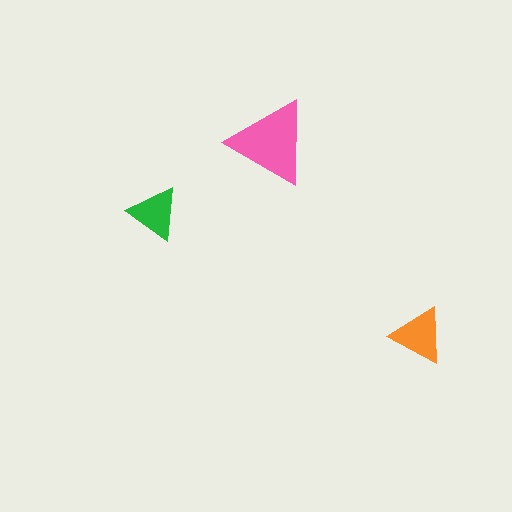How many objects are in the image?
There are 3 objects in the image.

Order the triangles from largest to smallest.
the pink one, the orange one, the green one.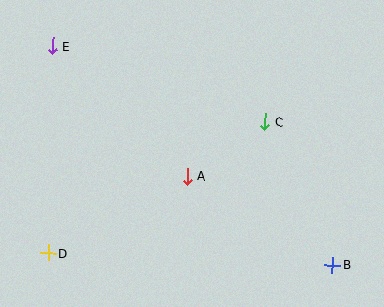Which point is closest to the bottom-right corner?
Point B is closest to the bottom-right corner.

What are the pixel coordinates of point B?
Point B is at (332, 265).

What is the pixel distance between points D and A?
The distance between D and A is 159 pixels.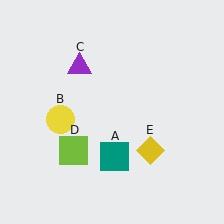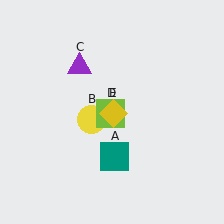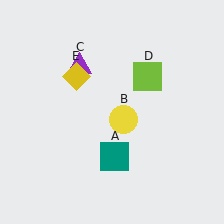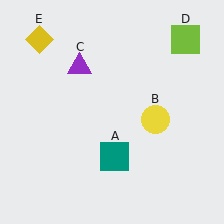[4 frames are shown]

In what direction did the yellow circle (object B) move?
The yellow circle (object B) moved right.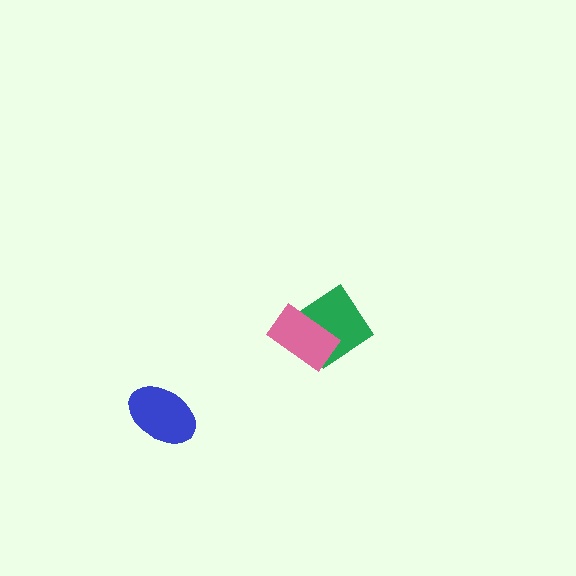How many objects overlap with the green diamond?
1 object overlaps with the green diamond.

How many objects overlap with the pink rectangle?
1 object overlaps with the pink rectangle.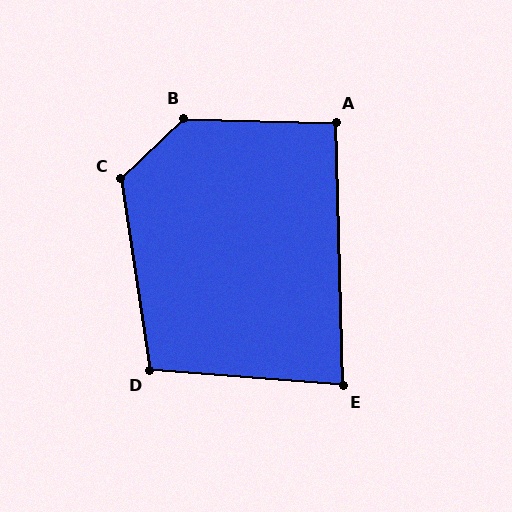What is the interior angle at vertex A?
Approximately 93 degrees (approximately right).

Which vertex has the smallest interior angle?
E, at approximately 84 degrees.